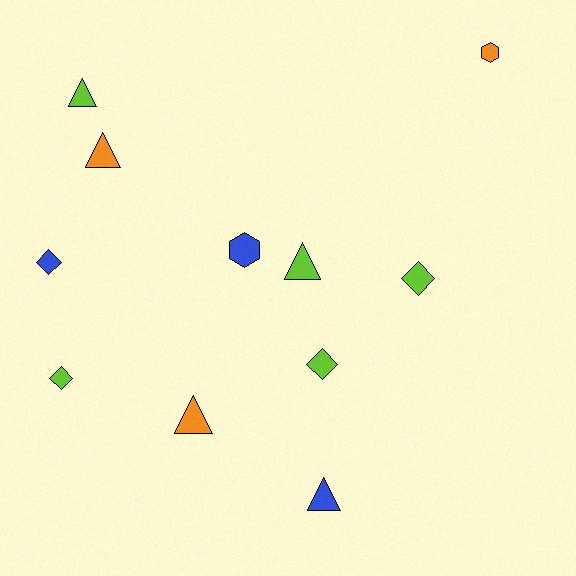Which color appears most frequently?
Lime, with 5 objects.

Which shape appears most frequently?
Triangle, with 5 objects.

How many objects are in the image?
There are 11 objects.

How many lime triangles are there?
There are 2 lime triangles.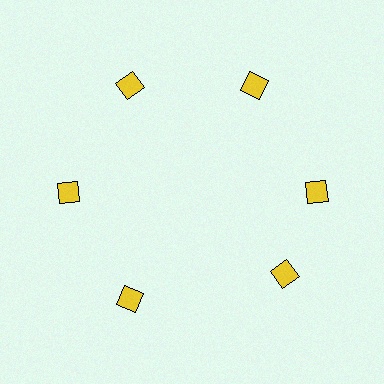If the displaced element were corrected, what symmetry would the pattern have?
It would have 6-fold rotational symmetry — the pattern would map onto itself every 60 degrees.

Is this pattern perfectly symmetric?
No. The 6 yellow diamonds are arranged in a ring, but one element near the 5 o'clock position is rotated out of alignment along the ring, breaking the 6-fold rotational symmetry.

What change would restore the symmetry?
The symmetry would be restored by rotating it back into even spacing with its neighbors so that all 6 diamonds sit at equal angles and equal distance from the center.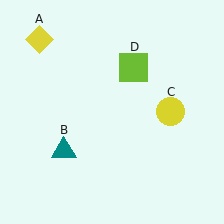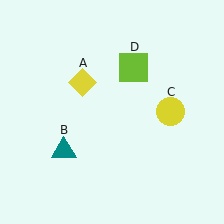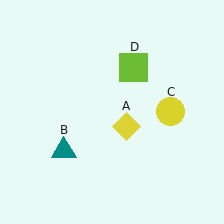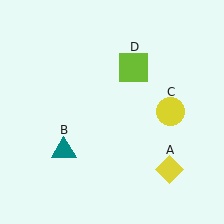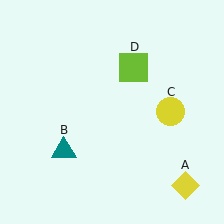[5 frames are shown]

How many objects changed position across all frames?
1 object changed position: yellow diamond (object A).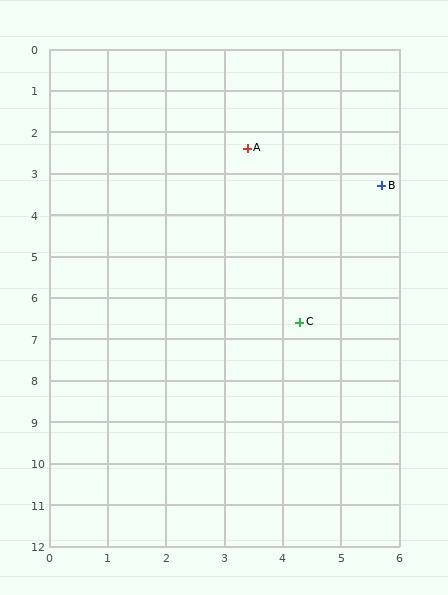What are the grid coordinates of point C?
Point C is at approximately (4.3, 6.6).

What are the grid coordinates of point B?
Point B is at approximately (5.7, 3.3).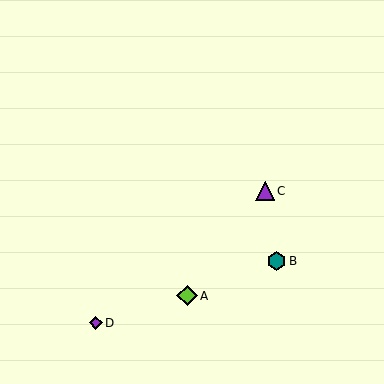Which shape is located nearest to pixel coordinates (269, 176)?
The purple triangle (labeled C) at (265, 191) is nearest to that location.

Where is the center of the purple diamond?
The center of the purple diamond is at (96, 323).